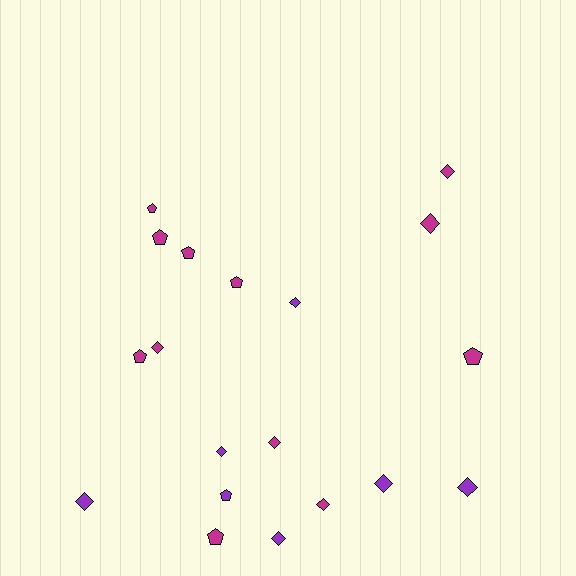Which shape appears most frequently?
Diamond, with 11 objects.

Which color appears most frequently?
Magenta, with 12 objects.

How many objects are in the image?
There are 19 objects.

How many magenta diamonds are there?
There are 5 magenta diamonds.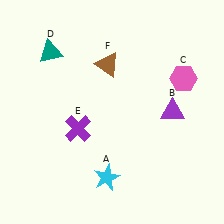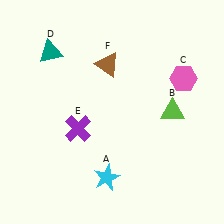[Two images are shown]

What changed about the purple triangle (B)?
In Image 1, B is purple. In Image 2, it changed to lime.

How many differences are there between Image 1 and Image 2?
There is 1 difference between the two images.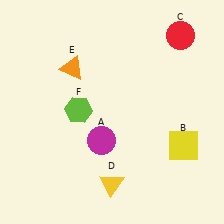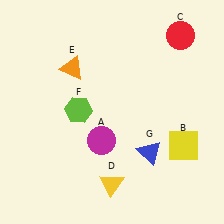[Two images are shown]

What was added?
A blue triangle (G) was added in Image 2.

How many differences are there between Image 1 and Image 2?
There is 1 difference between the two images.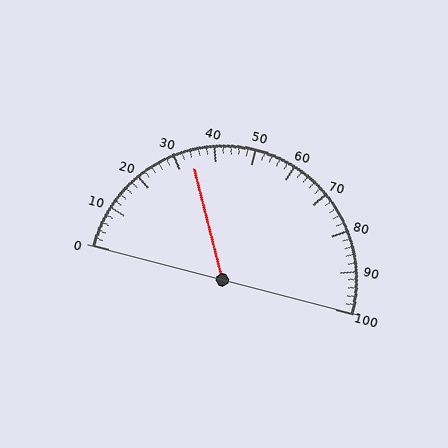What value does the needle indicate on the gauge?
The needle indicates approximately 34.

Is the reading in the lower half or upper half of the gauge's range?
The reading is in the lower half of the range (0 to 100).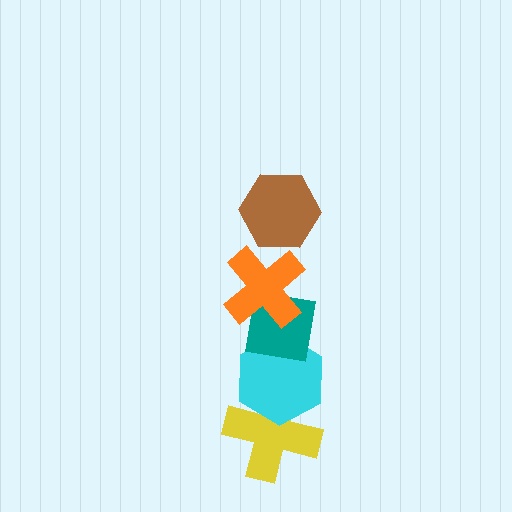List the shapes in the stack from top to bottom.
From top to bottom: the brown hexagon, the orange cross, the teal square, the cyan hexagon, the yellow cross.